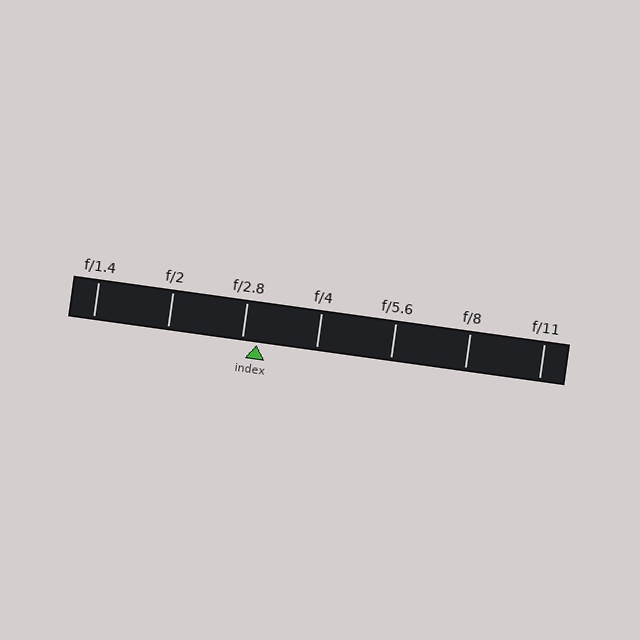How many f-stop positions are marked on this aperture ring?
There are 7 f-stop positions marked.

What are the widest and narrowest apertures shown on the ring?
The widest aperture shown is f/1.4 and the narrowest is f/11.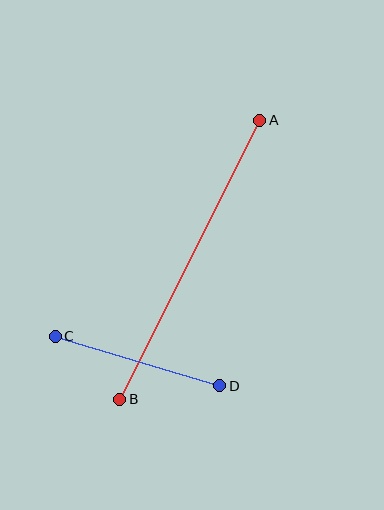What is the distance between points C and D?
The distance is approximately 172 pixels.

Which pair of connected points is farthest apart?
Points A and B are farthest apart.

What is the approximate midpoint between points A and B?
The midpoint is at approximately (190, 260) pixels.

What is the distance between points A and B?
The distance is approximately 312 pixels.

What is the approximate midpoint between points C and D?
The midpoint is at approximately (138, 361) pixels.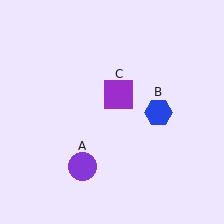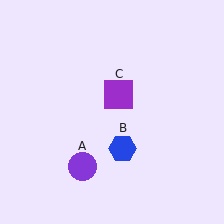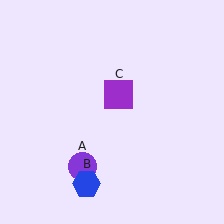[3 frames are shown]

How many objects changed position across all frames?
1 object changed position: blue hexagon (object B).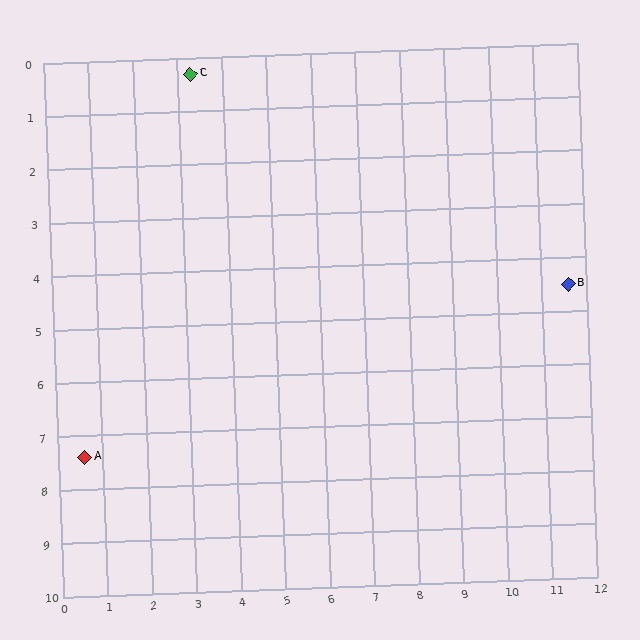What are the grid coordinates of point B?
Point B is at approximately (11.6, 4.5).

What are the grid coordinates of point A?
Point A is at approximately (0.6, 7.4).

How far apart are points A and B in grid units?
Points A and B are about 11.4 grid units apart.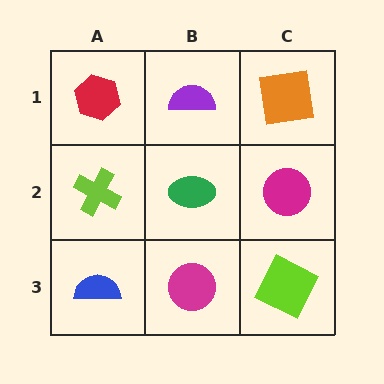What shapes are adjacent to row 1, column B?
A green ellipse (row 2, column B), a red hexagon (row 1, column A), an orange square (row 1, column C).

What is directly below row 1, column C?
A magenta circle.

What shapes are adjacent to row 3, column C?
A magenta circle (row 2, column C), a magenta circle (row 3, column B).